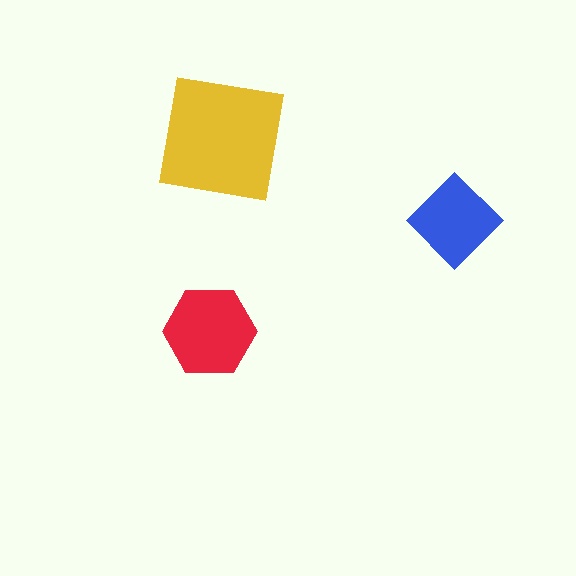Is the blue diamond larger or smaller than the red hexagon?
Smaller.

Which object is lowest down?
The red hexagon is bottommost.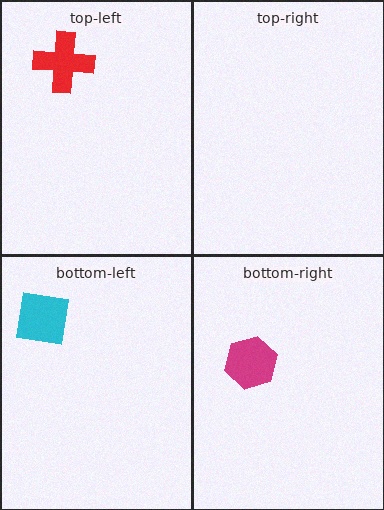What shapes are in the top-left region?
The red cross.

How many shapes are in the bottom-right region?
1.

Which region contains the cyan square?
The bottom-left region.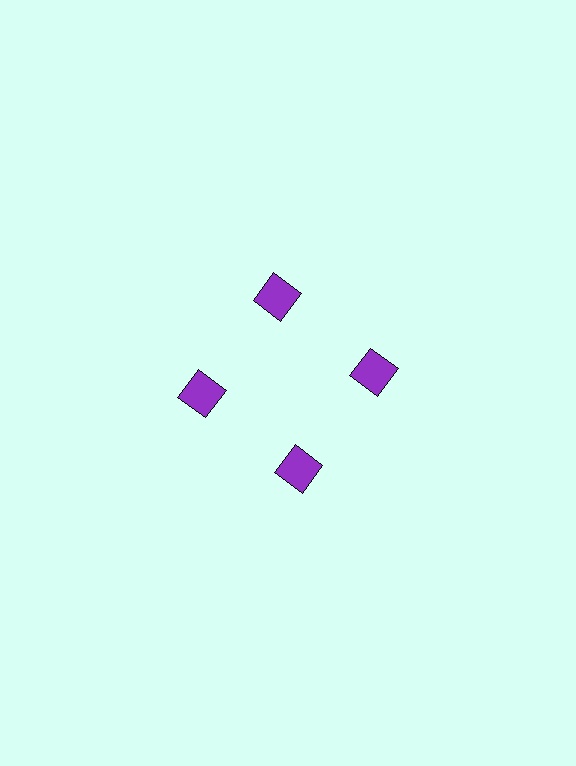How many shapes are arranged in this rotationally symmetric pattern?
There are 4 shapes, arranged in 4 groups of 1.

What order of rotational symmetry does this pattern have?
This pattern has 4-fold rotational symmetry.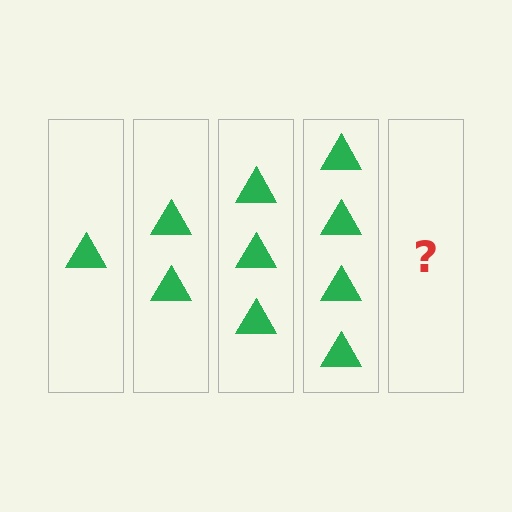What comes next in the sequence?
The next element should be 5 triangles.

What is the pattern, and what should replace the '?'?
The pattern is that each step adds one more triangle. The '?' should be 5 triangles.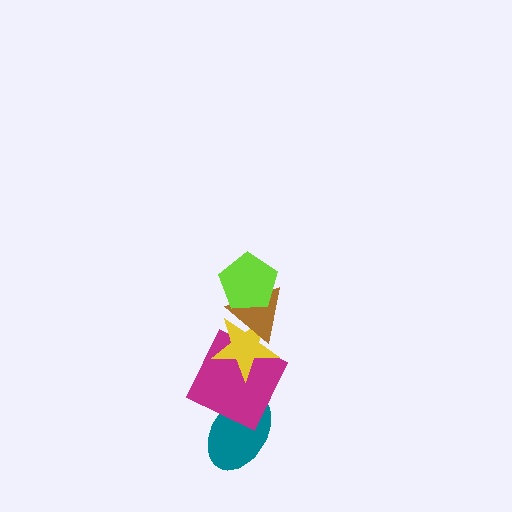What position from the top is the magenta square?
The magenta square is 4th from the top.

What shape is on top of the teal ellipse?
The magenta square is on top of the teal ellipse.